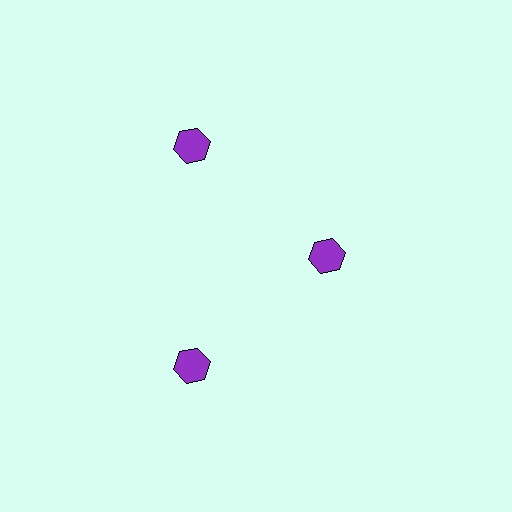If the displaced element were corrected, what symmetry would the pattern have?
It would have 3-fold rotational symmetry — the pattern would map onto itself every 120 degrees.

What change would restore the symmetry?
The symmetry would be restored by moving it outward, back onto the ring so that all 3 hexagons sit at equal angles and equal distance from the center.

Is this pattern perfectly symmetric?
No. The 3 purple hexagons are arranged in a ring, but one element near the 3 o'clock position is pulled inward toward the center, breaking the 3-fold rotational symmetry.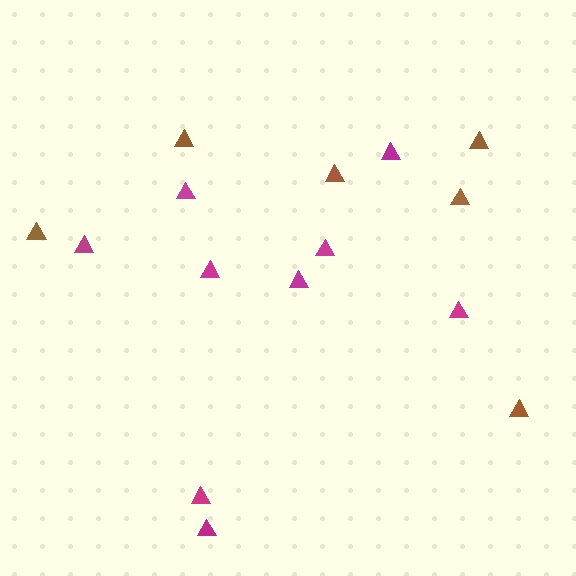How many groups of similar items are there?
There are 2 groups: one group of brown triangles (6) and one group of magenta triangles (9).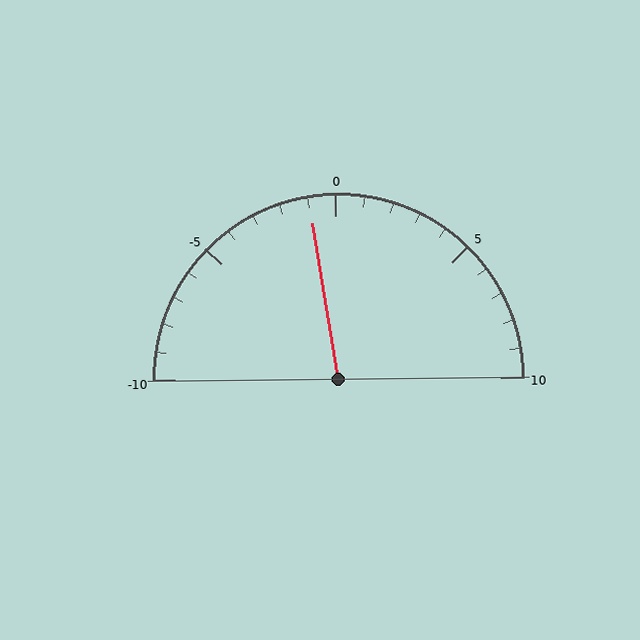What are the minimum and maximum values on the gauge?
The gauge ranges from -10 to 10.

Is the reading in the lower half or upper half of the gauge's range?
The reading is in the lower half of the range (-10 to 10).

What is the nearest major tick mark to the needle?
The nearest major tick mark is 0.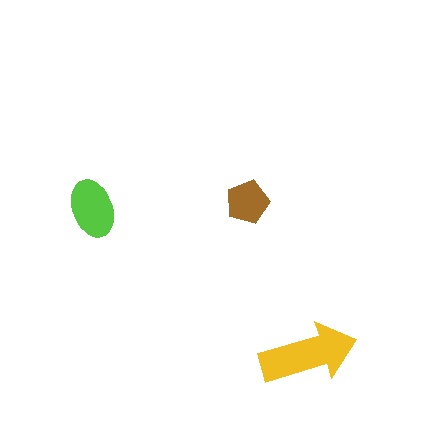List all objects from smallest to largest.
The brown pentagon, the lime ellipse, the yellow arrow.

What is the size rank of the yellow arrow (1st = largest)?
1st.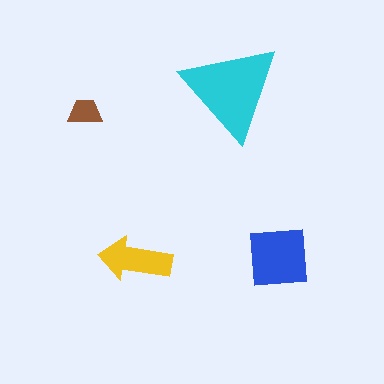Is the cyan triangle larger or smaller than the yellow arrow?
Larger.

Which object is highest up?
The cyan triangle is topmost.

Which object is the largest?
The cyan triangle.